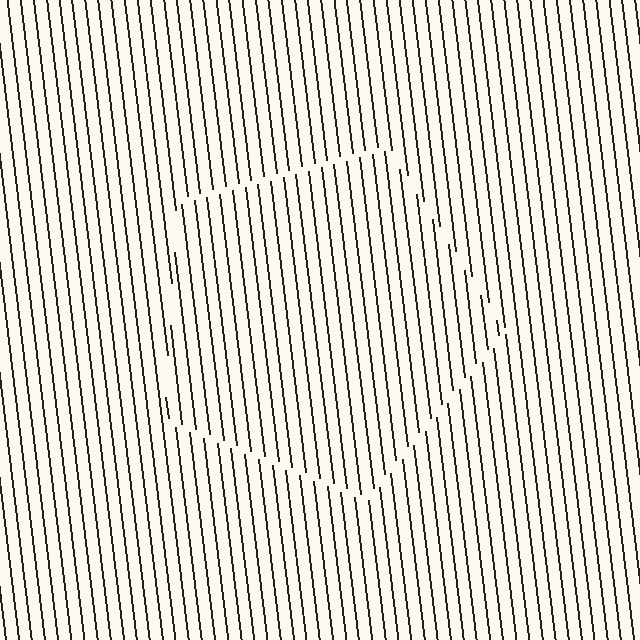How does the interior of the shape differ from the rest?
The interior of the shape contains the same grating, shifted by half a period — the contour is defined by the phase discontinuity where line-ends from the inner and outer gratings abut.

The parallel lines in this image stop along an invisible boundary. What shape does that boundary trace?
An illusory pentagon. The interior of the shape contains the same grating, shifted by half a period — the contour is defined by the phase discontinuity where line-ends from the inner and outer gratings abut.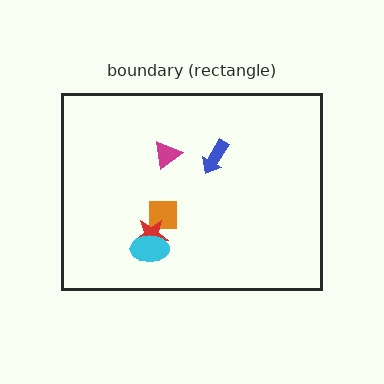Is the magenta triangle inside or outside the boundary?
Inside.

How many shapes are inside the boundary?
5 inside, 0 outside.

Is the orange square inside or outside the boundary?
Inside.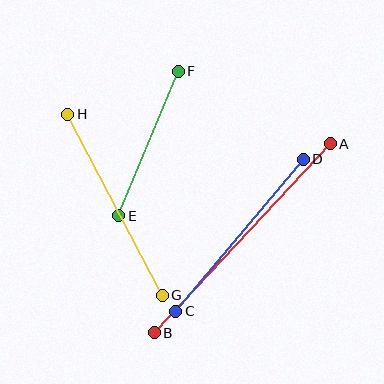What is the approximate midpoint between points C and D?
The midpoint is at approximately (239, 235) pixels.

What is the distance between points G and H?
The distance is approximately 204 pixels.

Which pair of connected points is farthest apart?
Points A and B are farthest apart.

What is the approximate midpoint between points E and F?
The midpoint is at approximately (149, 144) pixels.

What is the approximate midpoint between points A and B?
The midpoint is at approximately (242, 238) pixels.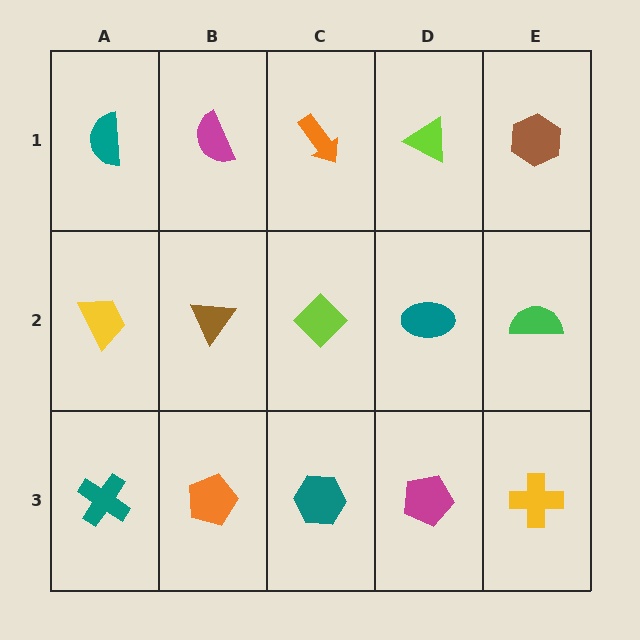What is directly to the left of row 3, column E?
A magenta pentagon.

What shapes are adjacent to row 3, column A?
A yellow trapezoid (row 2, column A), an orange pentagon (row 3, column B).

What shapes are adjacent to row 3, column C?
A lime diamond (row 2, column C), an orange pentagon (row 3, column B), a magenta pentagon (row 3, column D).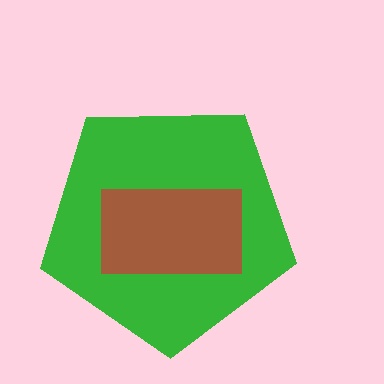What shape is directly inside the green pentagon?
The brown rectangle.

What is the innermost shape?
The brown rectangle.